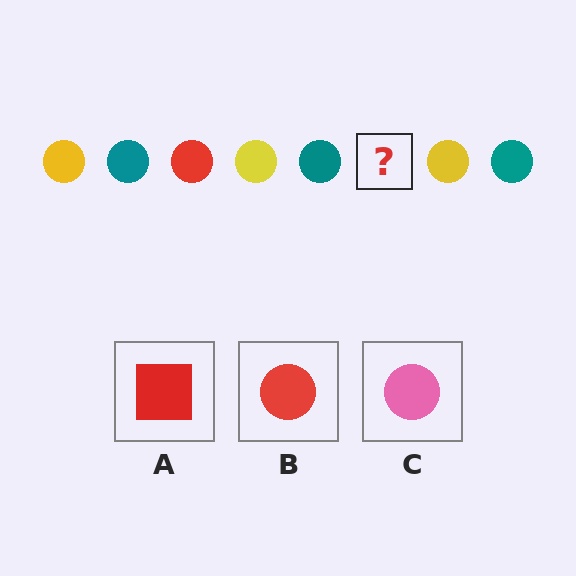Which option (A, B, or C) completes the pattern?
B.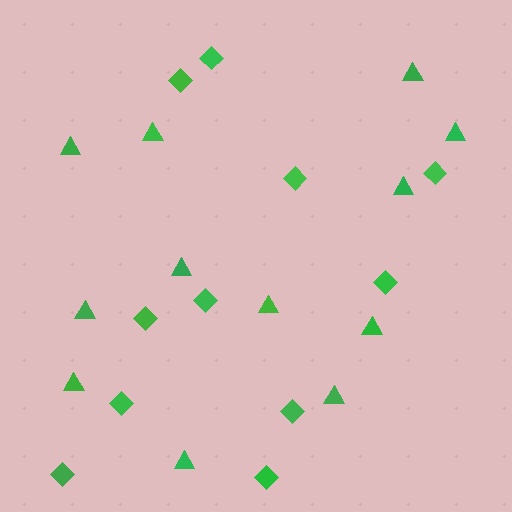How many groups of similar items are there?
There are 2 groups: one group of triangles (12) and one group of diamonds (11).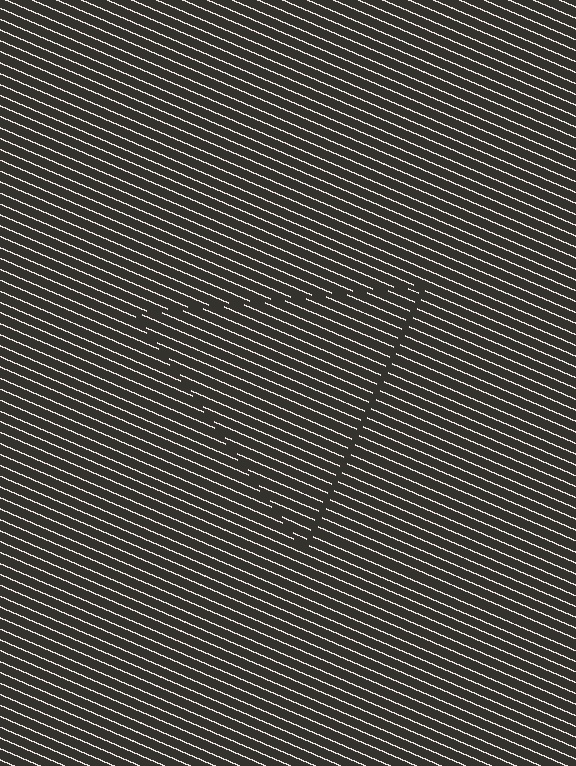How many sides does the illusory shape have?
3 sides — the line-ends trace a triangle.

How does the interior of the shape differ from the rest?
The interior of the shape contains the same grating, shifted by half a period — the contour is defined by the phase discontinuity where line-ends from the inner and outer gratings abut.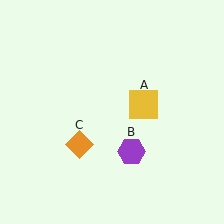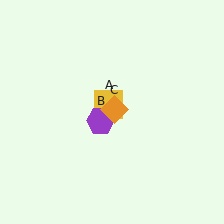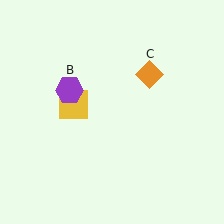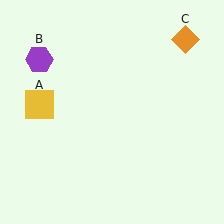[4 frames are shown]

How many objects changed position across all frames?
3 objects changed position: yellow square (object A), purple hexagon (object B), orange diamond (object C).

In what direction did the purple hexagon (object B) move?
The purple hexagon (object B) moved up and to the left.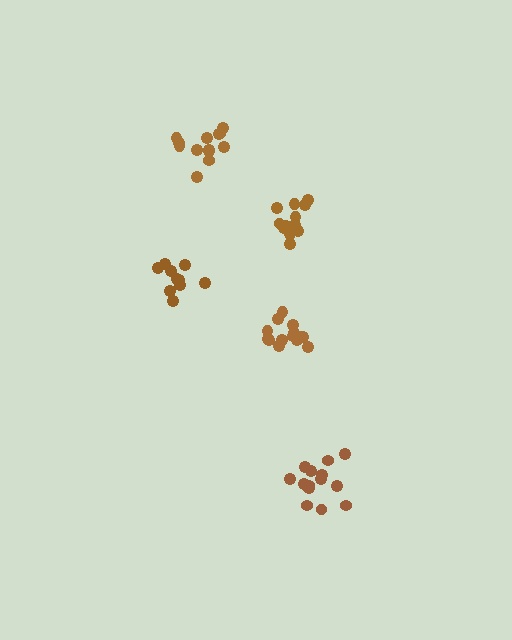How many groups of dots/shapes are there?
There are 5 groups.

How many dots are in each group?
Group 1: 15 dots, Group 2: 13 dots, Group 3: 10 dots, Group 4: 14 dots, Group 5: 14 dots (66 total).